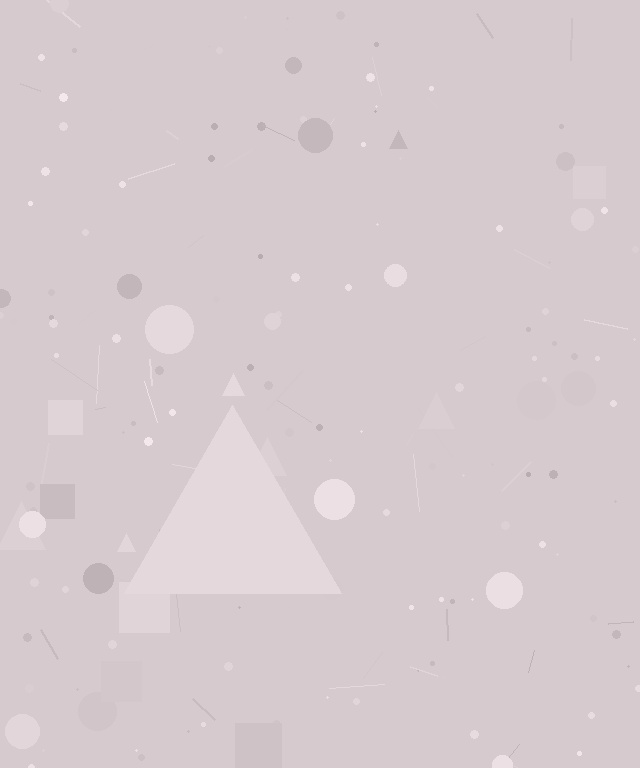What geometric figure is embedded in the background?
A triangle is embedded in the background.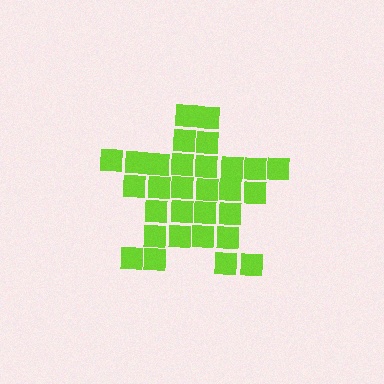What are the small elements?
The small elements are squares.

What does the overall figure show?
The overall figure shows a star.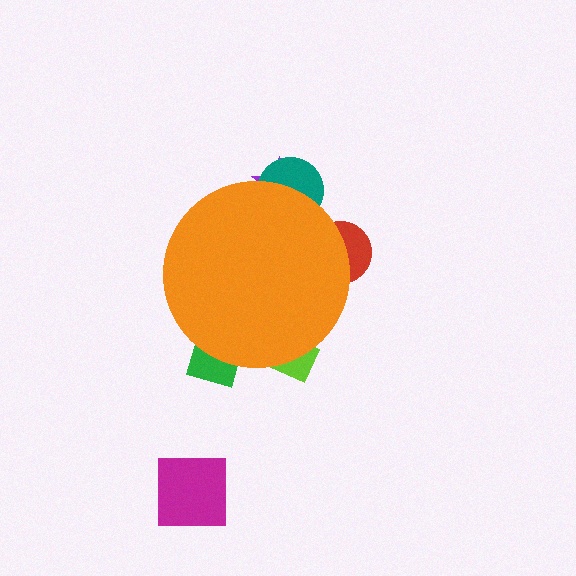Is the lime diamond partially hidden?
Yes, the lime diamond is partially hidden behind the orange circle.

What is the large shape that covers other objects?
An orange circle.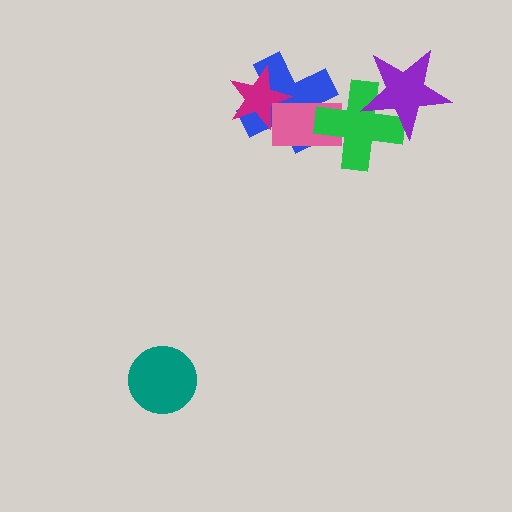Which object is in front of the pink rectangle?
The green cross is in front of the pink rectangle.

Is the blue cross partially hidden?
Yes, it is partially covered by another shape.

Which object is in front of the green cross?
The purple star is in front of the green cross.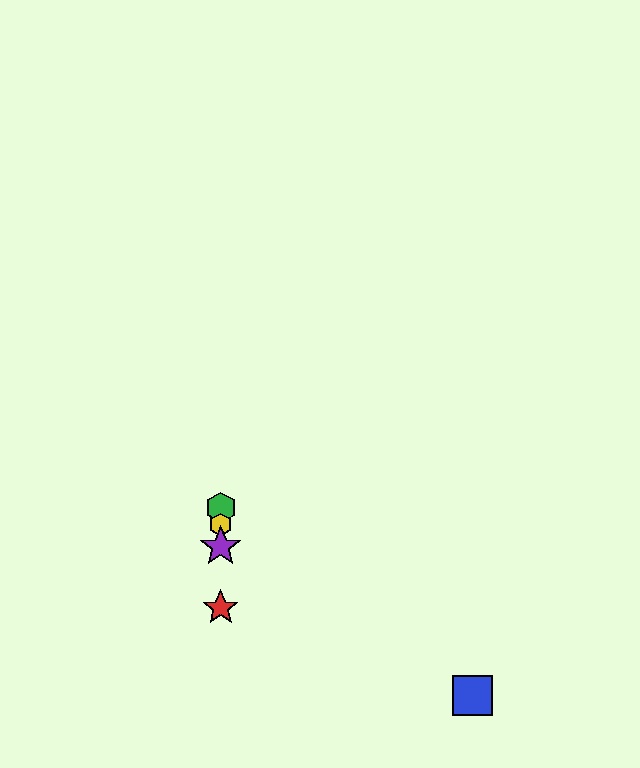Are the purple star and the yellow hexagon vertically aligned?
Yes, both are at x≈221.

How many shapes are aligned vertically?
4 shapes (the red star, the green hexagon, the yellow hexagon, the purple star) are aligned vertically.